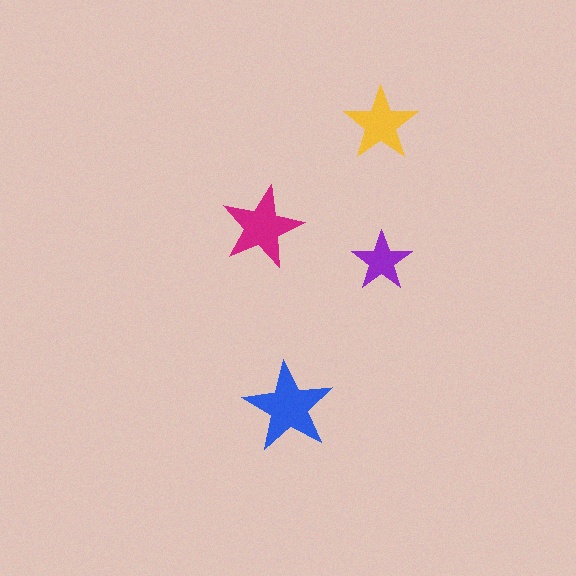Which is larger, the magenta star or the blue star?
The blue one.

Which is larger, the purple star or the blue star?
The blue one.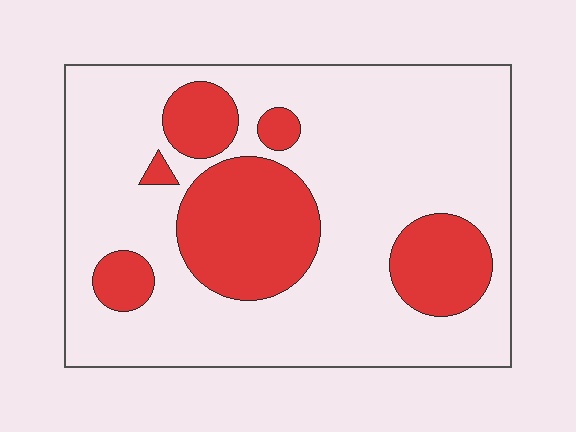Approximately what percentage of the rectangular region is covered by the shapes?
Approximately 25%.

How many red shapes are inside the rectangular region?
6.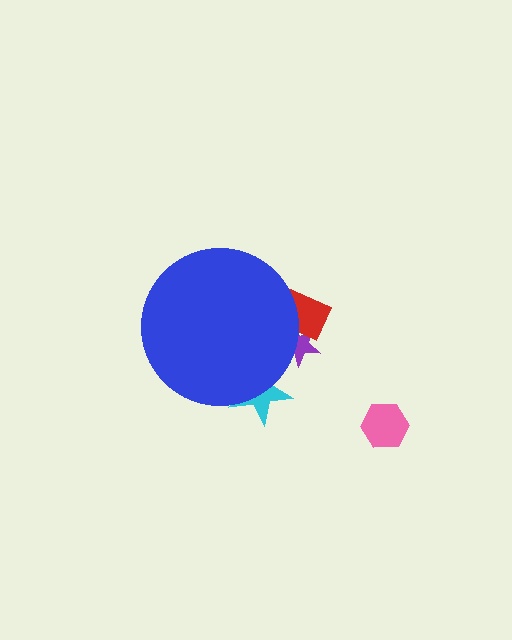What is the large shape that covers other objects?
A blue circle.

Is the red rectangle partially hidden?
Yes, the red rectangle is partially hidden behind the blue circle.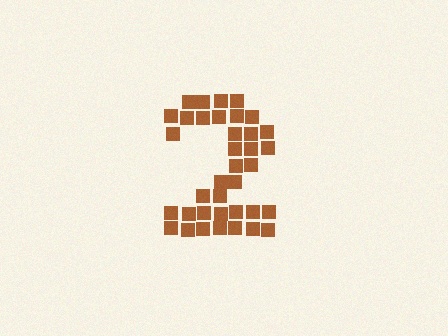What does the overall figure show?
The overall figure shows the digit 2.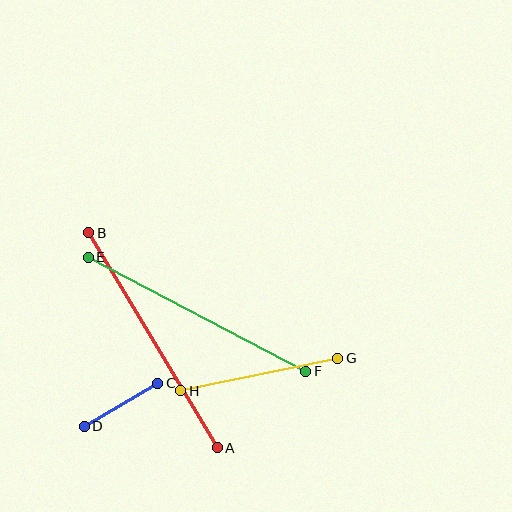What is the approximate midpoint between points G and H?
The midpoint is at approximately (259, 375) pixels.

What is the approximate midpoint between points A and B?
The midpoint is at approximately (153, 340) pixels.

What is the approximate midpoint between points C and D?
The midpoint is at approximately (121, 405) pixels.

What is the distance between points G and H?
The distance is approximately 161 pixels.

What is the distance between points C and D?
The distance is approximately 85 pixels.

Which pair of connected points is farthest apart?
Points A and B are farthest apart.